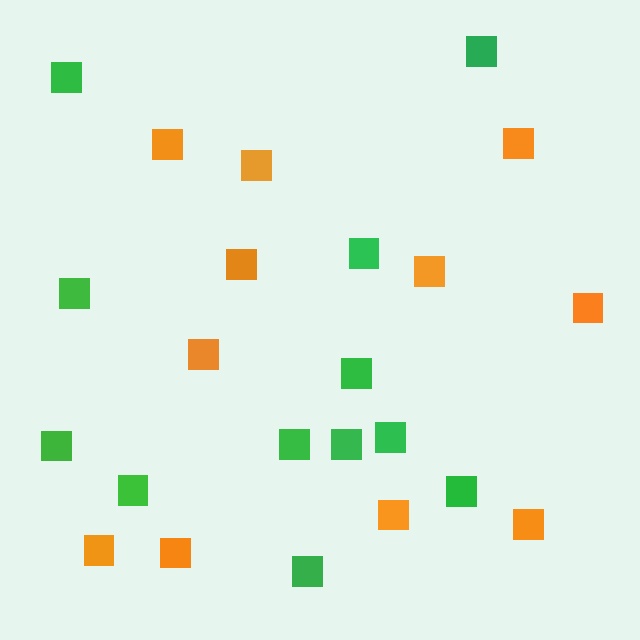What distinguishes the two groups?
There are 2 groups: one group of orange squares (11) and one group of green squares (12).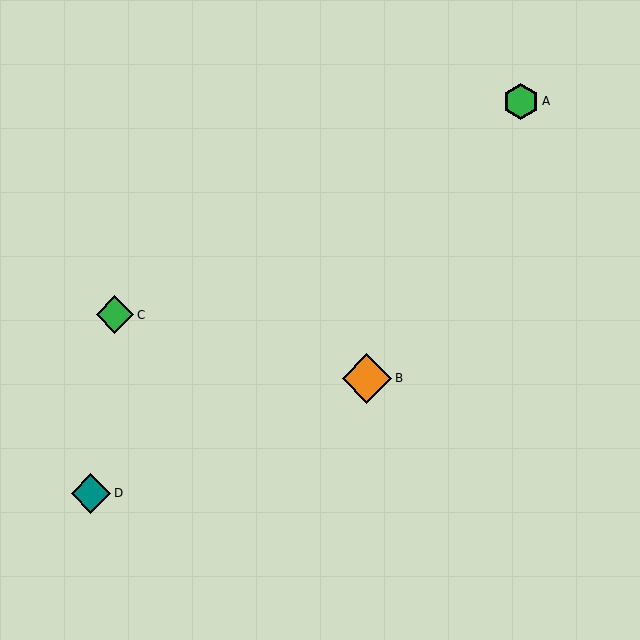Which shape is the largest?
The orange diamond (labeled B) is the largest.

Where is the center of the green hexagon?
The center of the green hexagon is at (521, 101).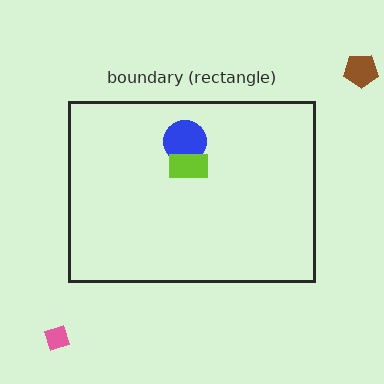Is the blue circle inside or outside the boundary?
Inside.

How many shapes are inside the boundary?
2 inside, 2 outside.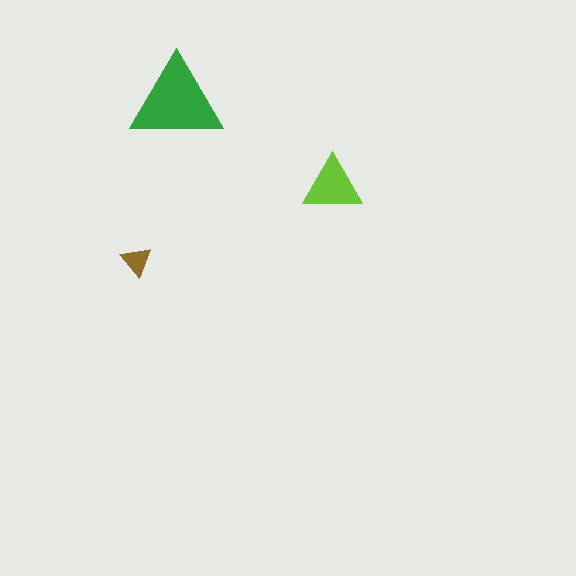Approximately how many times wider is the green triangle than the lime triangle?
About 1.5 times wider.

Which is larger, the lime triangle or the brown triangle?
The lime one.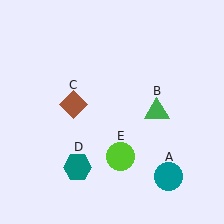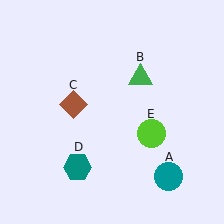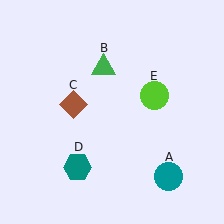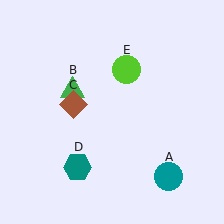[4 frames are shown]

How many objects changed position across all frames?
2 objects changed position: green triangle (object B), lime circle (object E).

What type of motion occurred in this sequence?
The green triangle (object B), lime circle (object E) rotated counterclockwise around the center of the scene.